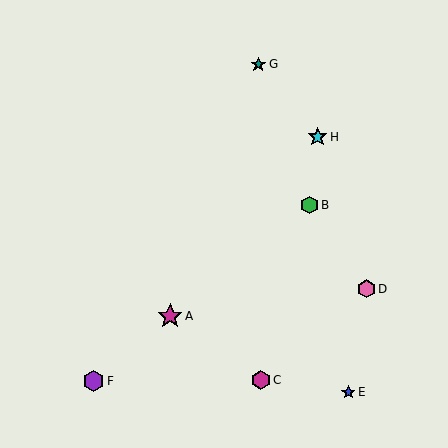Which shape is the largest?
The magenta star (labeled A) is the largest.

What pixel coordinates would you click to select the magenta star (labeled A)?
Click at (170, 316) to select the magenta star A.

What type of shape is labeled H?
Shape H is a cyan star.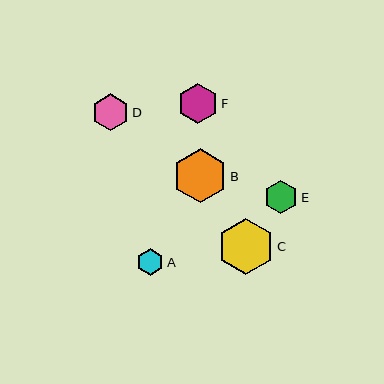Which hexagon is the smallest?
Hexagon A is the smallest with a size of approximately 27 pixels.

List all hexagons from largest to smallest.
From largest to smallest: C, B, F, D, E, A.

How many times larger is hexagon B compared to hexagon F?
Hexagon B is approximately 1.3 times the size of hexagon F.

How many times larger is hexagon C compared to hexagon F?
Hexagon C is approximately 1.4 times the size of hexagon F.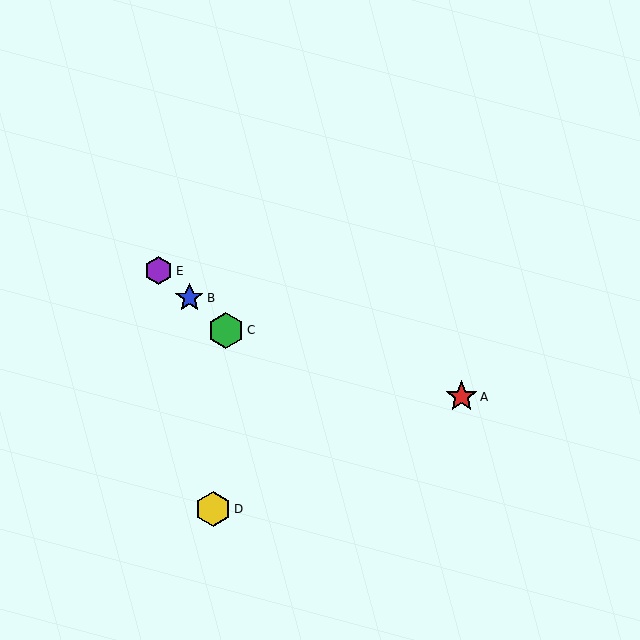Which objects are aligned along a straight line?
Objects B, C, E are aligned along a straight line.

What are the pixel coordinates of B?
Object B is at (189, 298).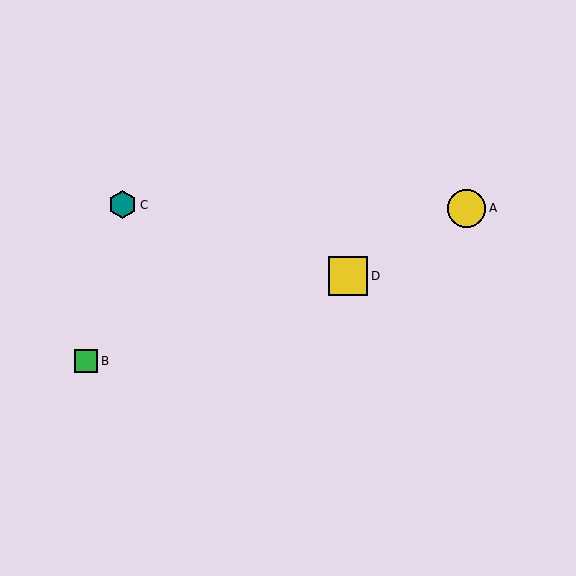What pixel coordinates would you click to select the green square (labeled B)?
Click at (86, 361) to select the green square B.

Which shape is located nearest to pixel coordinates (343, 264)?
The yellow square (labeled D) at (348, 276) is nearest to that location.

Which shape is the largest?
The yellow square (labeled D) is the largest.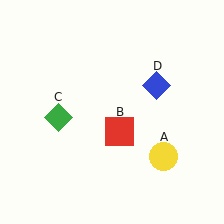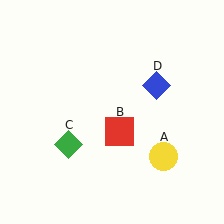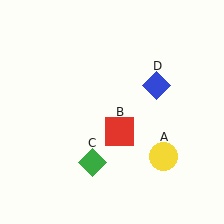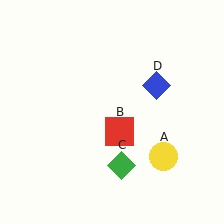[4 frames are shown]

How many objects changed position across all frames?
1 object changed position: green diamond (object C).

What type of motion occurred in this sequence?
The green diamond (object C) rotated counterclockwise around the center of the scene.